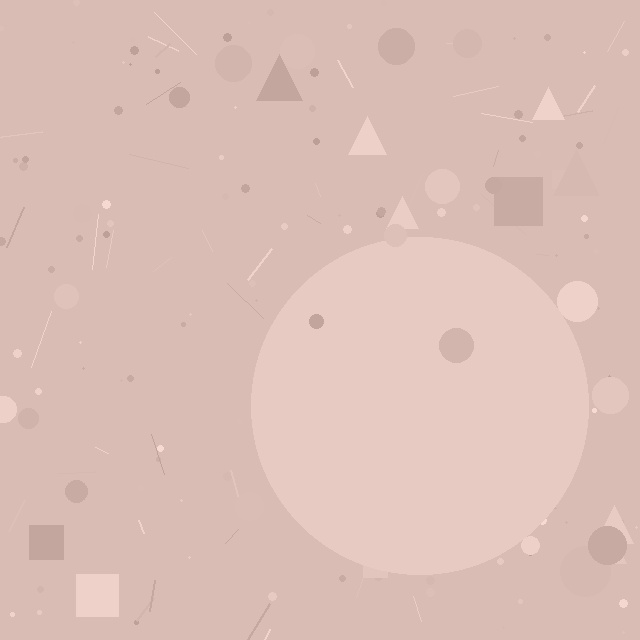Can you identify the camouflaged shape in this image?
The camouflaged shape is a circle.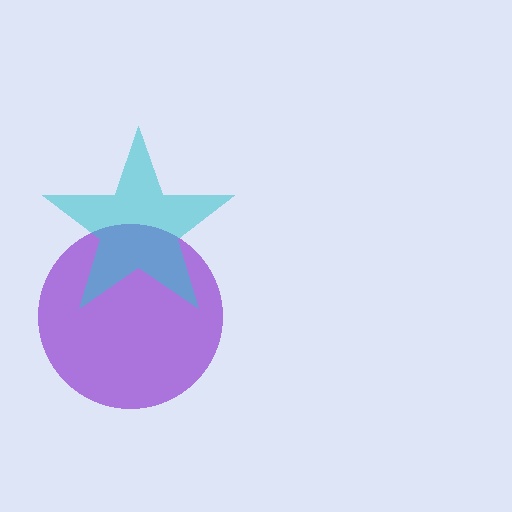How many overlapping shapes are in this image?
There are 2 overlapping shapes in the image.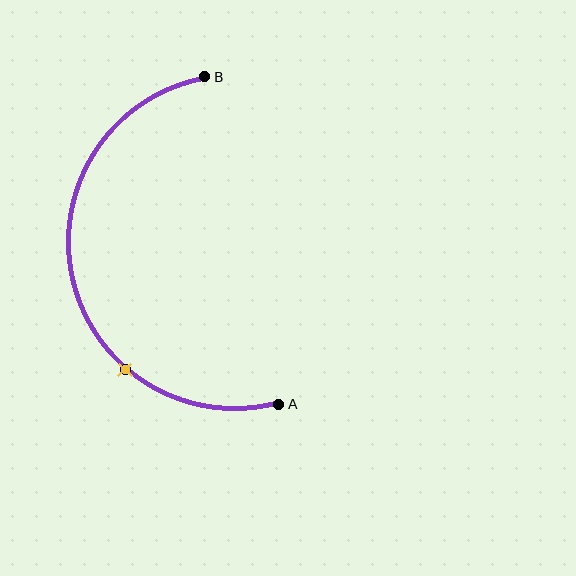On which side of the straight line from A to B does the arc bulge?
The arc bulges to the left of the straight line connecting A and B.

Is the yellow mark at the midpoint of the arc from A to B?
No. The yellow mark lies on the arc but is closer to endpoint A. The arc midpoint would be at the point on the curve equidistant along the arc from both A and B.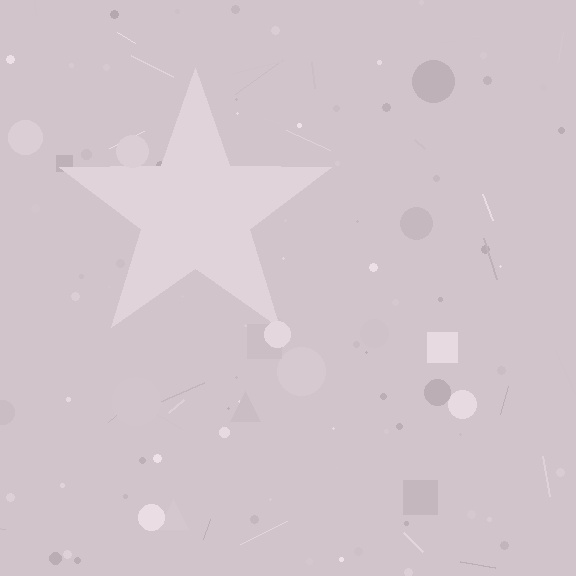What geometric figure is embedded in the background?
A star is embedded in the background.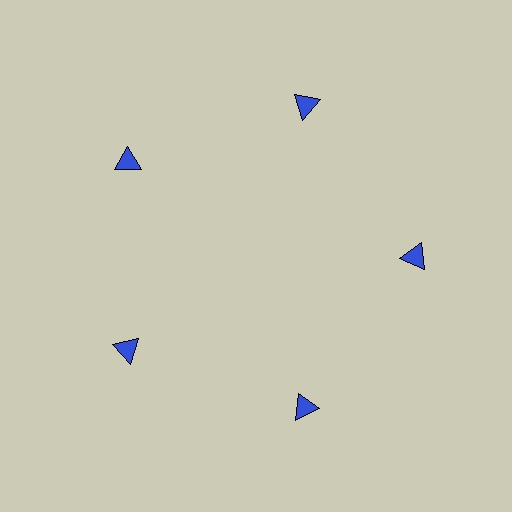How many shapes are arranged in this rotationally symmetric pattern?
There are 5 shapes, arranged in 5 groups of 1.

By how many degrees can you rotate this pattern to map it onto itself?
The pattern maps onto itself every 72 degrees of rotation.